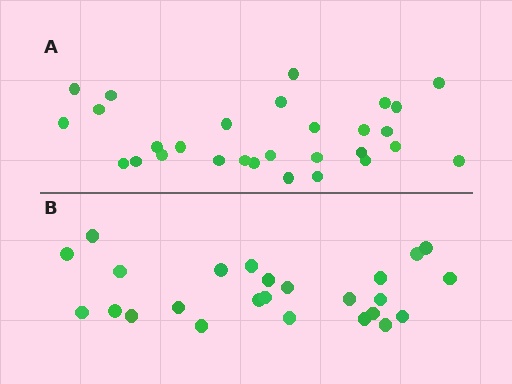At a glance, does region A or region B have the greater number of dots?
Region A (the top region) has more dots.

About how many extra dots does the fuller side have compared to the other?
Region A has about 4 more dots than region B.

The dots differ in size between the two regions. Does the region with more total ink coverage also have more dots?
No. Region B has more total ink coverage because its dots are larger, but region A actually contains more individual dots. Total area can be misleading — the number of items is what matters here.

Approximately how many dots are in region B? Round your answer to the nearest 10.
About 20 dots. (The exact count is 25, which rounds to 20.)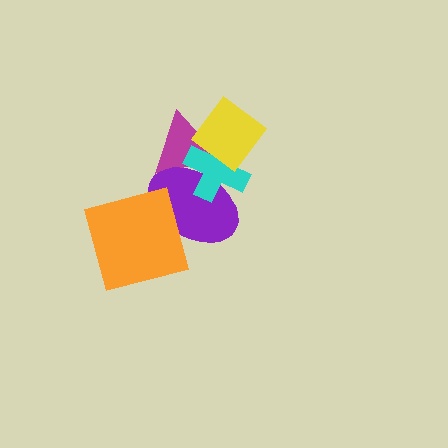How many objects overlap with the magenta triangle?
3 objects overlap with the magenta triangle.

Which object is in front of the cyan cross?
The yellow diamond is in front of the cyan cross.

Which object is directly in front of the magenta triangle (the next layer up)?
The purple ellipse is directly in front of the magenta triangle.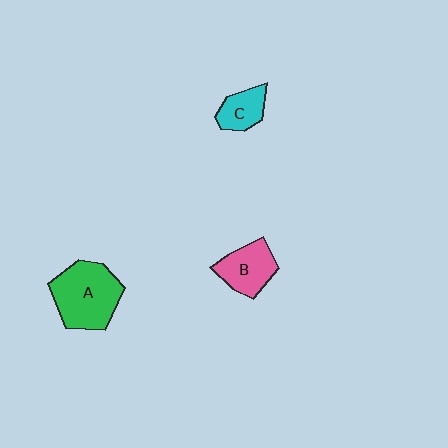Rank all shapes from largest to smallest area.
From largest to smallest: A (green), B (pink), C (cyan).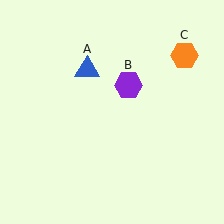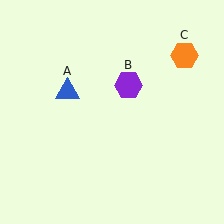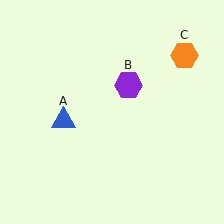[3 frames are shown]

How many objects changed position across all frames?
1 object changed position: blue triangle (object A).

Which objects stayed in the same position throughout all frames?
Purple hexagon (object B) and orange hexagon (object C) remained stationary.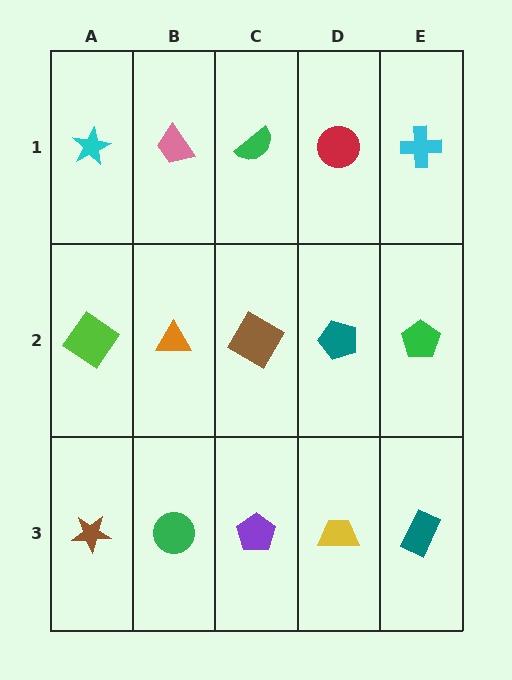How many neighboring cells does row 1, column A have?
2.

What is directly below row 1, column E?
A green pentagon.